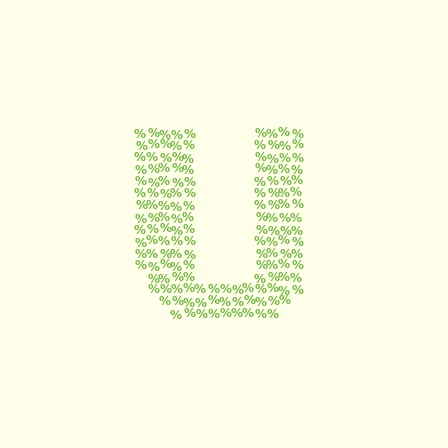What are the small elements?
The small elements are percent signs.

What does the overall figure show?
The overall figure shows the letter U.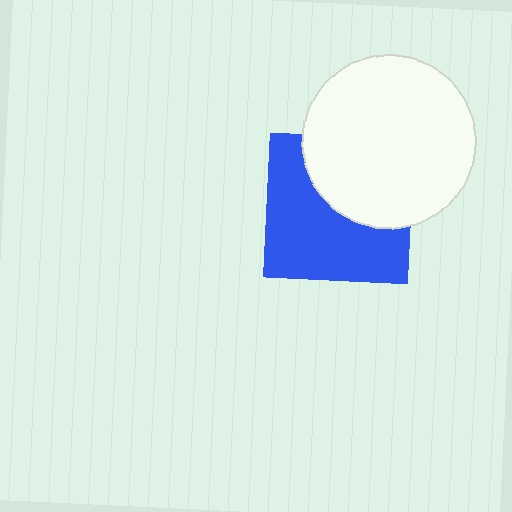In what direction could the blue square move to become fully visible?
The blue square could move down. That would shift it out from behind the white circle entirely.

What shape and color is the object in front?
The object in front is a white circle.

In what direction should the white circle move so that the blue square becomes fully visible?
The white circle should move up. That is the shortest direction to clear the overlap and leave the blue square fully visible.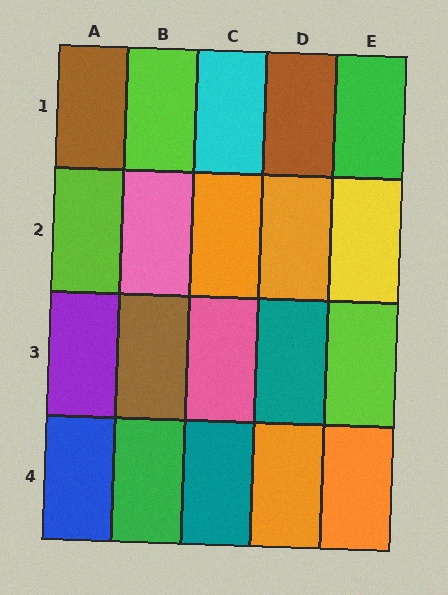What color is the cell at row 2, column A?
Lime.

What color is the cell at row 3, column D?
Teal.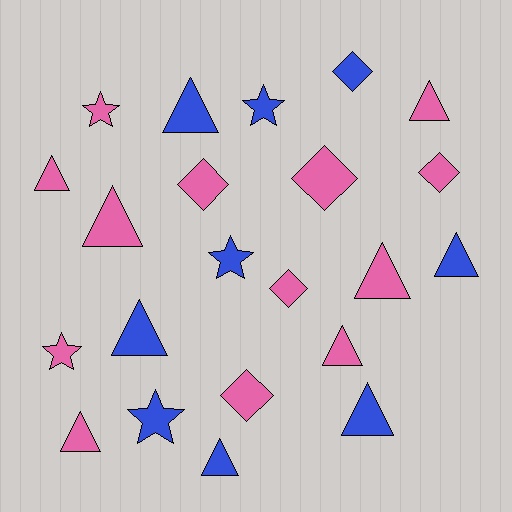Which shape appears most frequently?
Triangle, with 11 objects.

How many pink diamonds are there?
There are 5 pink diamonds.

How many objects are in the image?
There are 22 objects.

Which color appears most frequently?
Pink, with 13 objects.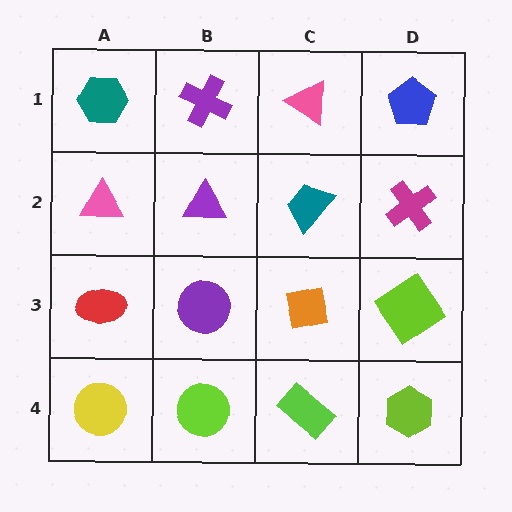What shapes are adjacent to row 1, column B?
A purple triangle (row 2, column B), a teal hexagon (row 1, column A), a pink triangle (row 1, column C).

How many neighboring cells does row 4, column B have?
3.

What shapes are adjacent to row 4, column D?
A lime diamond (row 3, column D), a lime rectangle (row 4, column C).